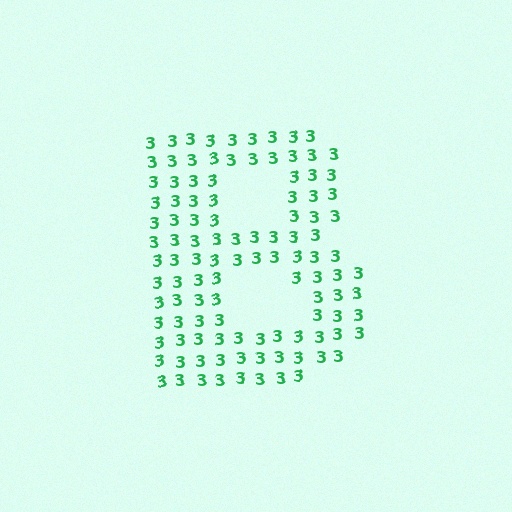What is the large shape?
The large shape is the letter B.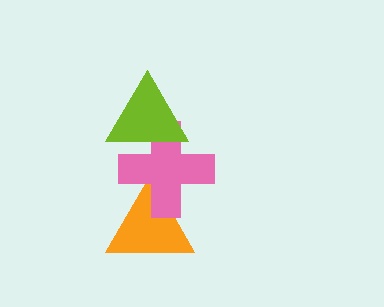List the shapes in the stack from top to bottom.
From top to bottom: the lime triangle, the pink cross, the orange triangle.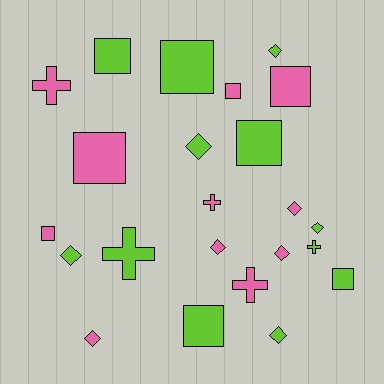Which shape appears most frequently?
Diamond, with 9 objects.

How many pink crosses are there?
There are 3 pink crosses.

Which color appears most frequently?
Lime, with 12 objects.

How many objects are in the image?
There are 23 objects.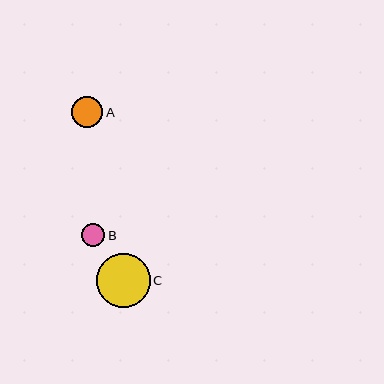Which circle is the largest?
Circle C is the largest with a size of approximately 54 pixels.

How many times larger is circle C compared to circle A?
Circle C is approximately 1.7 times the size of circle A.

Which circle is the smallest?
Circle B is the smallest with a size of approximately 23 pixels.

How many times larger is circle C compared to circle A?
Circle C is approximately 1.7 times the size of circle A.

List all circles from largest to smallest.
From largest to smallest: C, A, B.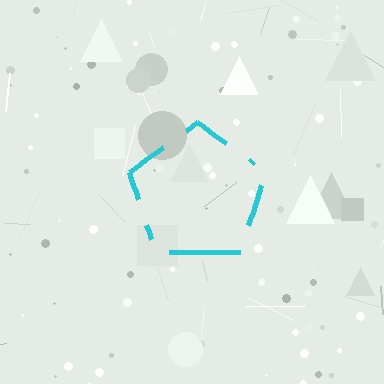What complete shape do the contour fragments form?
The contour fragments form a pentagon.